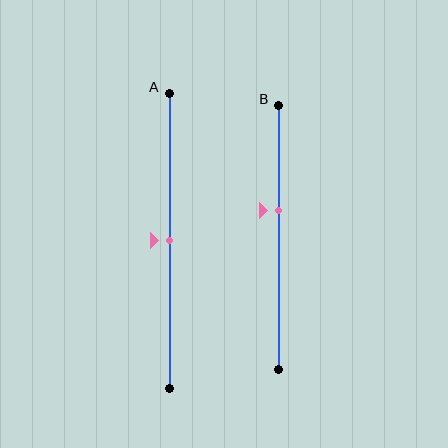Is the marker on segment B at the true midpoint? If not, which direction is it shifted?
No, the marker on segment B is shifted upward by about 10% of the segment length.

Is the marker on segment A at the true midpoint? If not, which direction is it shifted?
Yes, the marker on segment A is at the true midpoint.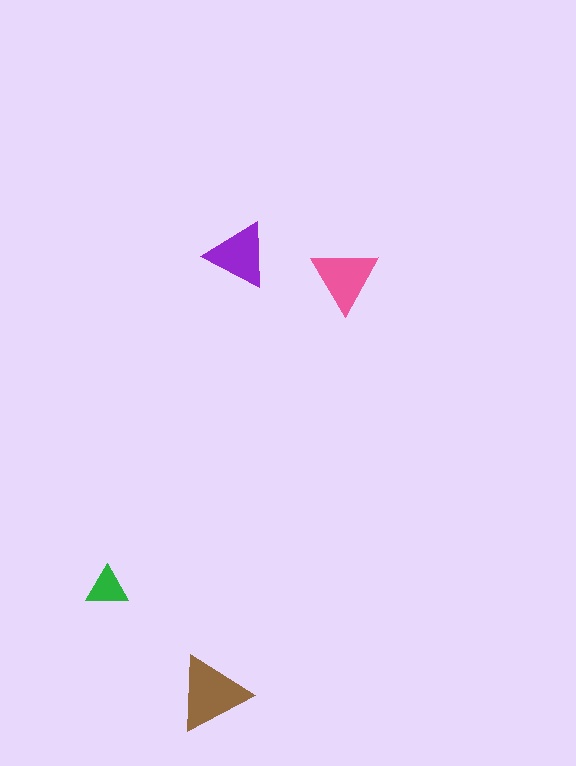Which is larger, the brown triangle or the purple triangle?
The brown one.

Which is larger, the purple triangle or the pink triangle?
The pink one.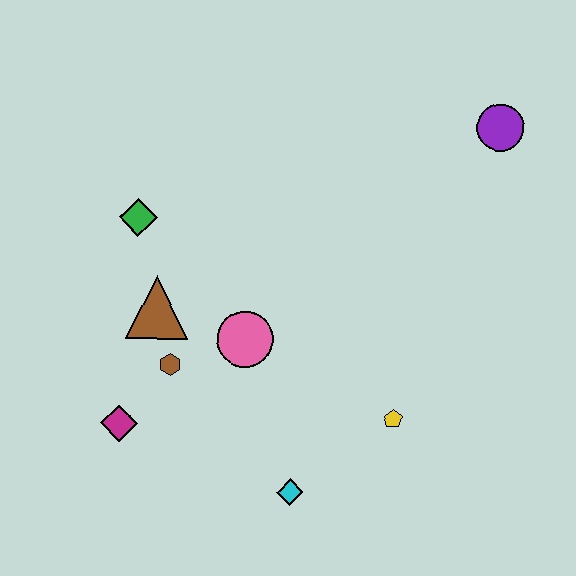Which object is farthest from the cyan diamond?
The purple circle is farthest from the cyan diamond.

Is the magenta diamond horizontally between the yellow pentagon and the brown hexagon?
No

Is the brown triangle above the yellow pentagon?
Yes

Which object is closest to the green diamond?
The brown triangle is closest to the green diamond.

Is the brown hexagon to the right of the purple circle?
No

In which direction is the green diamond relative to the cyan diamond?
The green diamond is above the cyan diamond.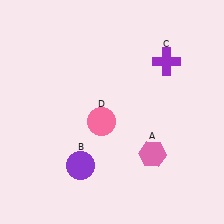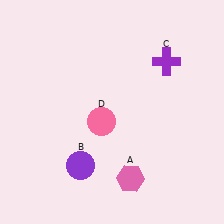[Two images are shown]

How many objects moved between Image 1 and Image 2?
1 object moved between the two images.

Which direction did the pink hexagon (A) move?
The pink hexagon (A) moved down.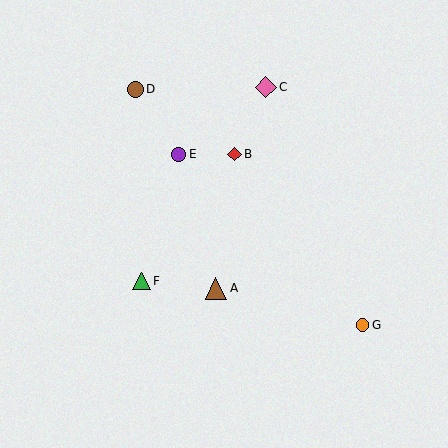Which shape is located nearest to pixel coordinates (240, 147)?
The red diamond (labeled B) at (235, 154) is nearest to that location.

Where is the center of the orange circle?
The center of the orange circle is at (362, 325).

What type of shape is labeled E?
Shape E is a purple circle.